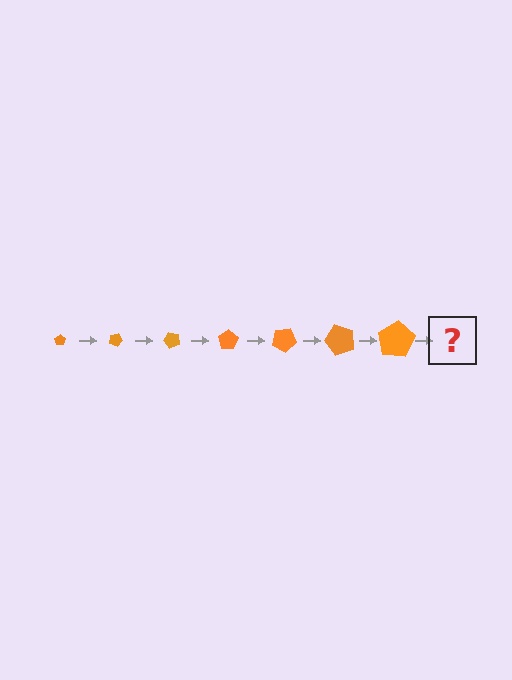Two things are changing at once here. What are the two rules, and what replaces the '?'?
The two rules are that the pentagon grows larger each step and it rotates 25 degrees each step. The '?' should be a pentagon, larger than the previous one and rotated 175 degrees from the start.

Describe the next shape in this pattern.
It should be a pentagon, larger than the previous one and rotated 175 degrees from the start.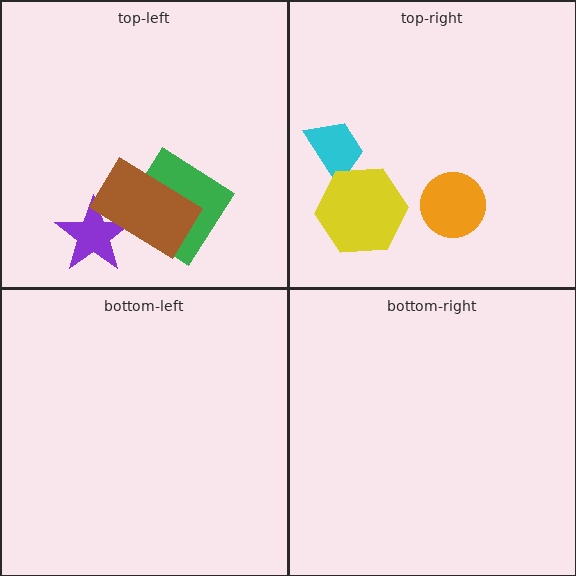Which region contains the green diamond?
The top-left region.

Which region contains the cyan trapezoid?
The top-right region.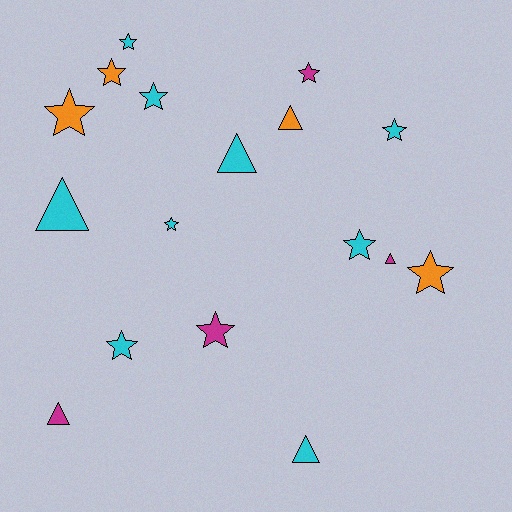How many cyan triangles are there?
There are 3 cyan triangles.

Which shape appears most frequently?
Star, with 11 objects.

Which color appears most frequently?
Cyan, with 9 objects.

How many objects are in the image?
There are 17 objects.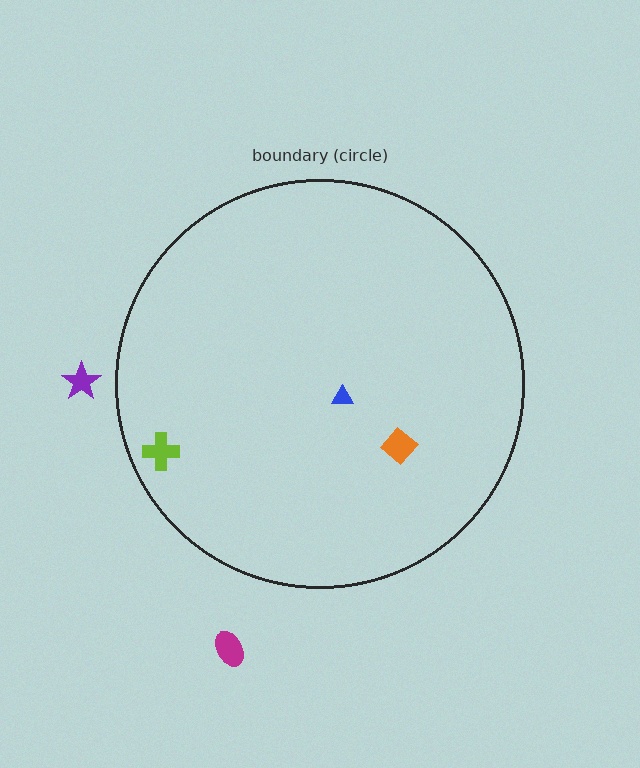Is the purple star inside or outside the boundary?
Outside.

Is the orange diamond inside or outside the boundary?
Inside.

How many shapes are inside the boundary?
3 inside, 2 outside.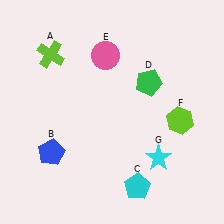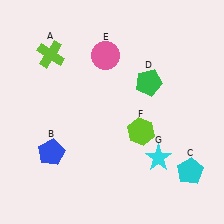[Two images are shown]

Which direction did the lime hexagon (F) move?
The lime hexagon (F) moved left.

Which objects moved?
The objects that moved are: the cyan pentagon (C), the lime hexagon (F).